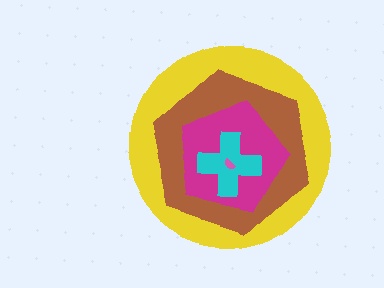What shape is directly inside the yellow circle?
The brown hexagon.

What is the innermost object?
The pink semicircle.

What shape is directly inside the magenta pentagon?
The cyan cross.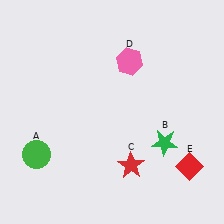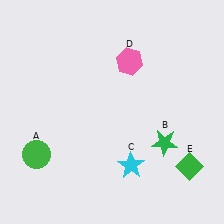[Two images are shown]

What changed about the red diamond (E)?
In Image 1, E is red. In Image 2, it changed to green.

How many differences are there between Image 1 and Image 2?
There are 2 differences between the two images.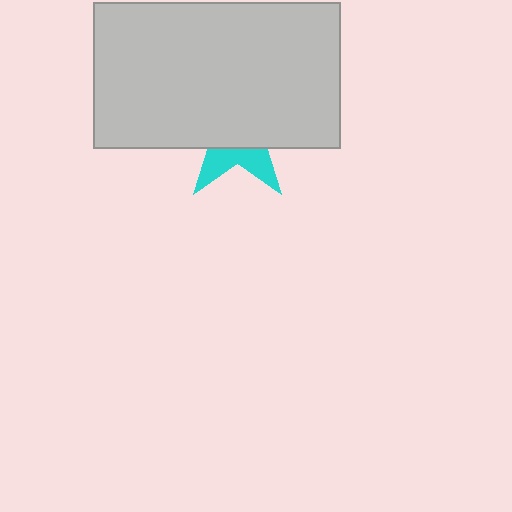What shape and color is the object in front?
The object in front is a light gray rectangle.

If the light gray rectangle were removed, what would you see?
You would see the complete cyan star.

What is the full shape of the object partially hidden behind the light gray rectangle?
The partially hidden object is a cyan star.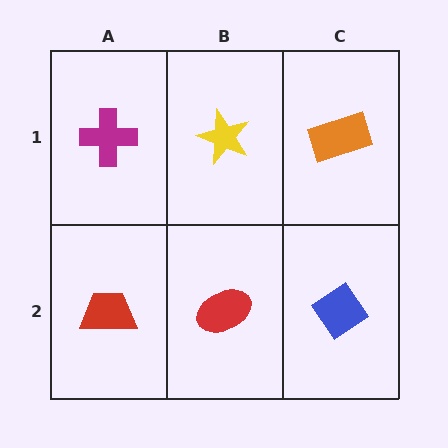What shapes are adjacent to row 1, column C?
A blue diamond (row 2, column C), a yellow star (row 1, column B).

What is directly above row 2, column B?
A yellow star.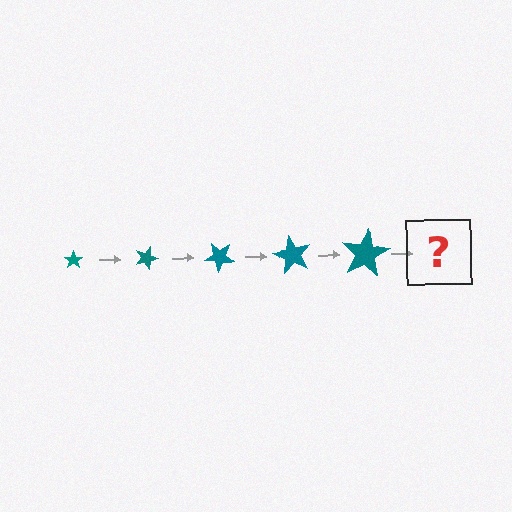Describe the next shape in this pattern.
It should be a star, larger than the previous one and rotated 100 degrees from the start.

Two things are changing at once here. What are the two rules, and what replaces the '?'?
The two rules are that the star grows larger each step and it rotates 20 degrees each step. The '?' should be a star, larger than the previous one and rotated 100 degrees from the start.